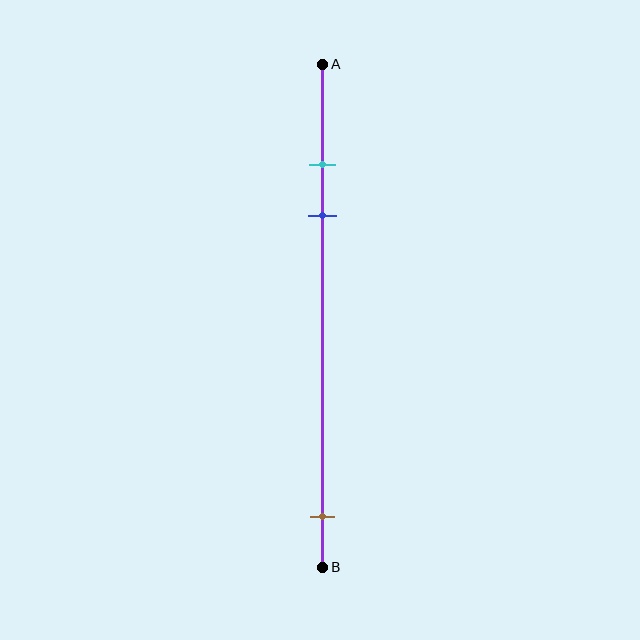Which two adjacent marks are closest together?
The cyan and blue marks are the closest adjacent pair.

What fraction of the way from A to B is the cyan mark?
The cyan mark is approximately 20% (0.2) of the way from A to B.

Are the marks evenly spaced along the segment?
No, the marks are not evenly spaced.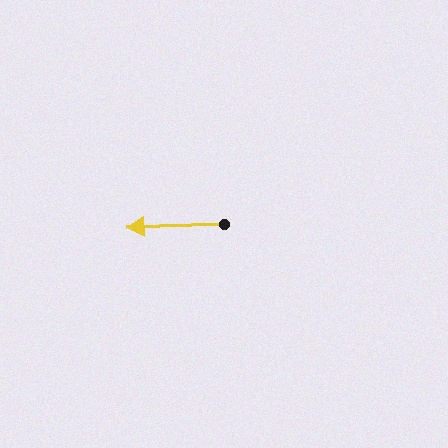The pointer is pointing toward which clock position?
Roughly 9 o'clock.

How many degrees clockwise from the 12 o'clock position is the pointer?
Approximately 268 degrees.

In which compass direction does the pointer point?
West.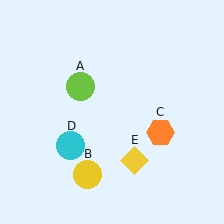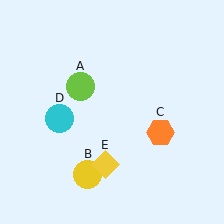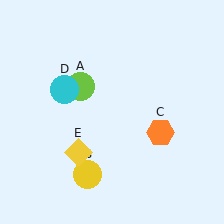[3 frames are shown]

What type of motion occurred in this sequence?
The cyan circle (object D), yellow diamond (object E) rotated clockwise around the center of the scene.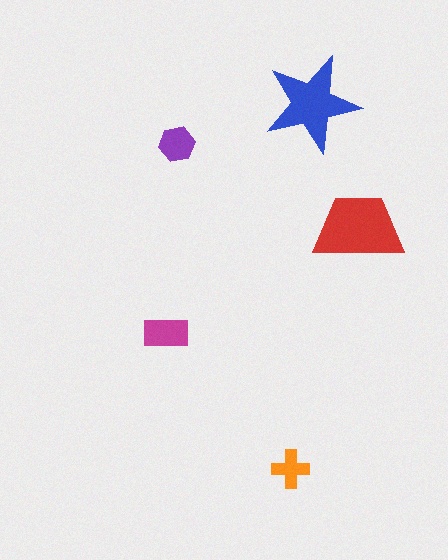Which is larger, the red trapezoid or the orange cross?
The red trapezoid.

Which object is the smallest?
The orange cross.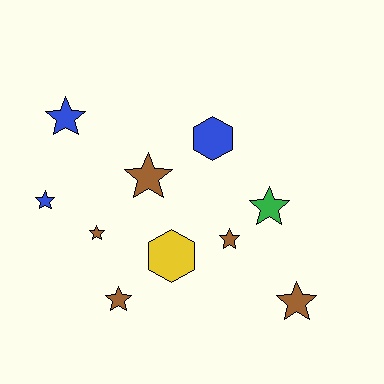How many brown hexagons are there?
There are no brown hexagons.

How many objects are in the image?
There are 10 objects.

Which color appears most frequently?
Brown, with 5 objects.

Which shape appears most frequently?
Star, with 8 objects.